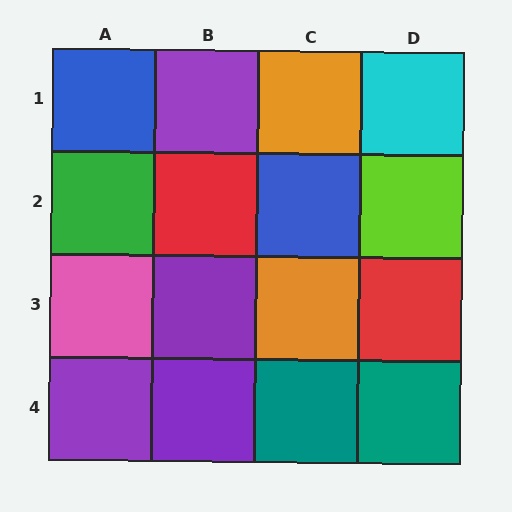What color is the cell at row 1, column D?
Cyan.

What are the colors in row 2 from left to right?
Green, red, blue, lime.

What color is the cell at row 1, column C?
Orange.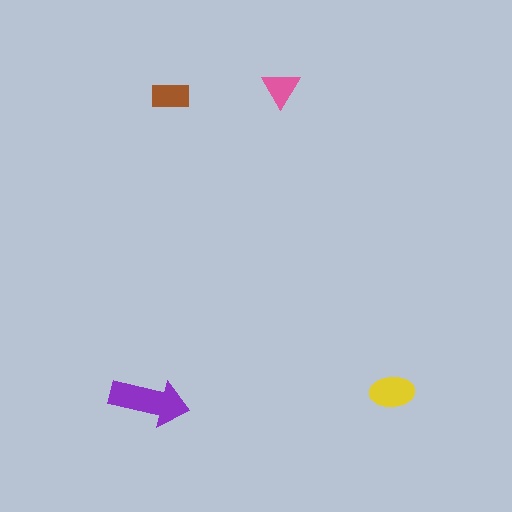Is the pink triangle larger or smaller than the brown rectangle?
Smaller.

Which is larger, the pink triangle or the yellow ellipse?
The yellow ellipse.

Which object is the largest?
The purple arrow.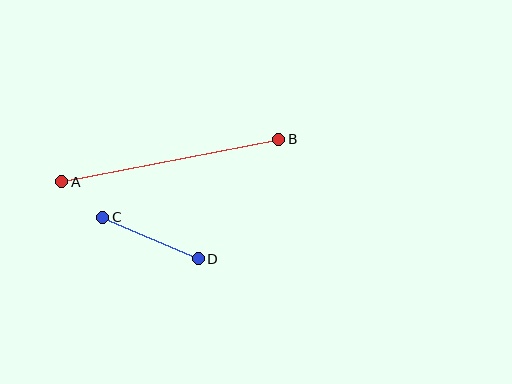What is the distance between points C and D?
The distance is approximately 104 pixels.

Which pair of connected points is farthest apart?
Points A and B are farthest apart.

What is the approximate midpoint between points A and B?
The midpoint is at approximately (170, 161) pixels.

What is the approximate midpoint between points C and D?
The midpoint is at approximately (151, 238) pixels.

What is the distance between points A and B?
The distance is approximately 221 pixels.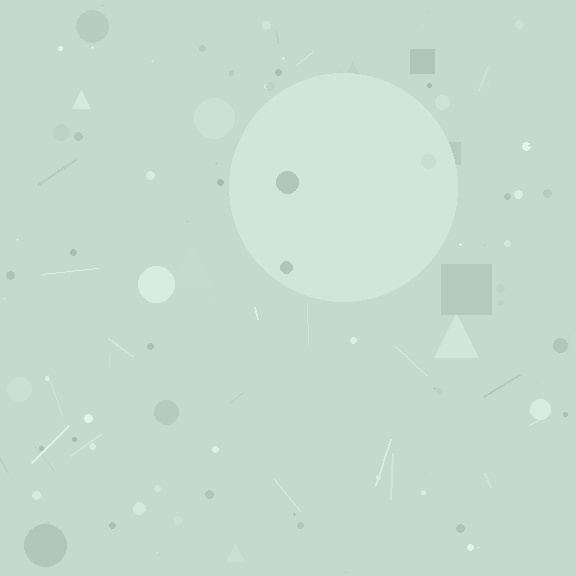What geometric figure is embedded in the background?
A circle is embedded in the background.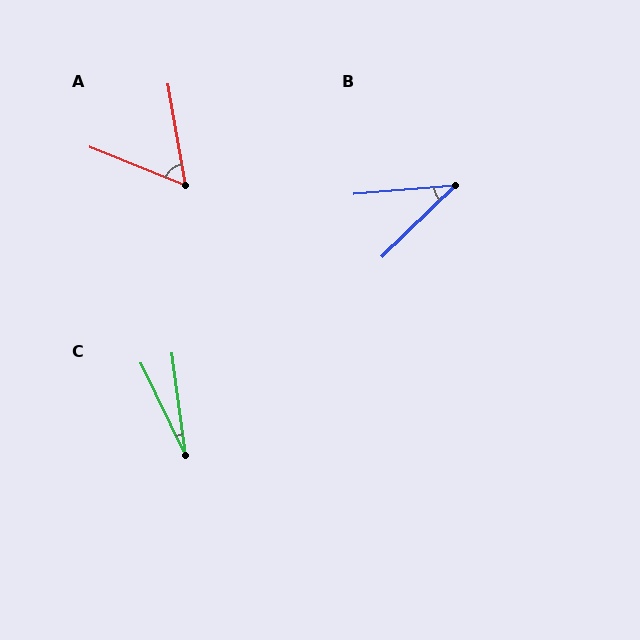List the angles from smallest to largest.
C (18°), B (40°), A (58°).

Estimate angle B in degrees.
Approximately 40 degrees.